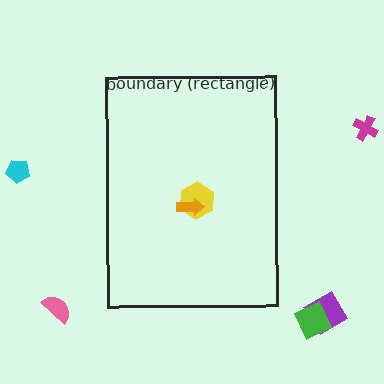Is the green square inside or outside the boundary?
Outside.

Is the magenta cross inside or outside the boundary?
Outside.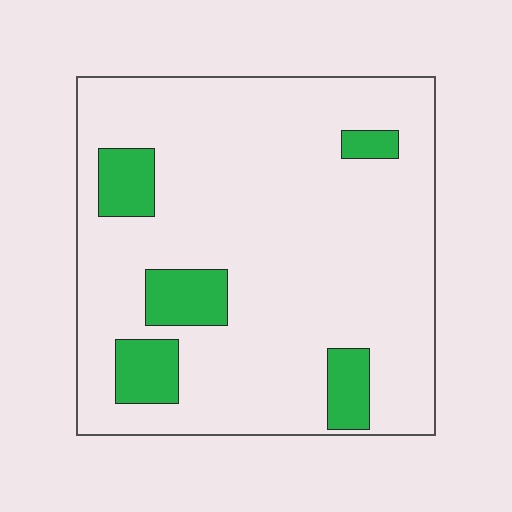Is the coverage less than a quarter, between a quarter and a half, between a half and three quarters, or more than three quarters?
Less than a quarter.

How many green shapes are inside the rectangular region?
5.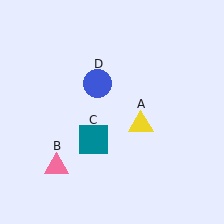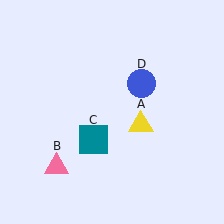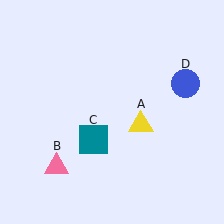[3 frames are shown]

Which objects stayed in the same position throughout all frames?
Yellow triangle (object A) and pink triangle (object B) and teal square (object C) remained stationary.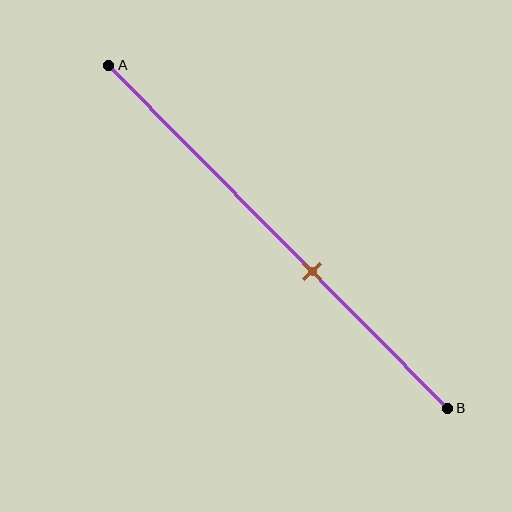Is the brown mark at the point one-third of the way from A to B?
No, the mark is at about 60% from A, not at the 33% one-third point.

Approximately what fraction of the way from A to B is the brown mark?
The brown mark is approximately 60% of the way from A to B.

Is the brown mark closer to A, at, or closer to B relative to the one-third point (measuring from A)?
The brown mark is closer to point B than the one-third point of segment AB.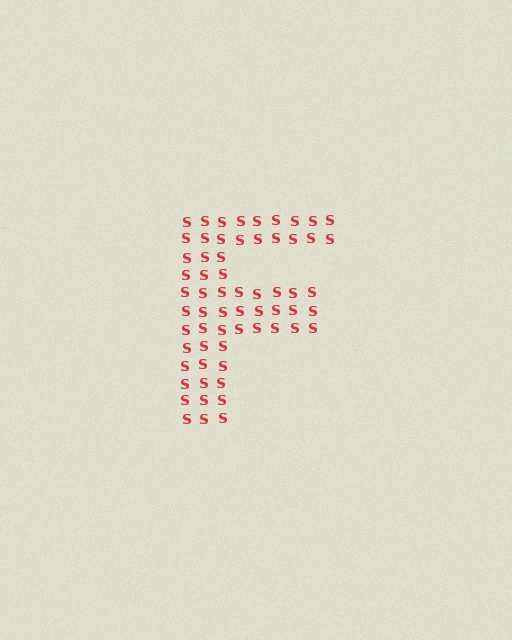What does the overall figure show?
The overall figure shows the letter F.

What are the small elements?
The small elements are letter S's.